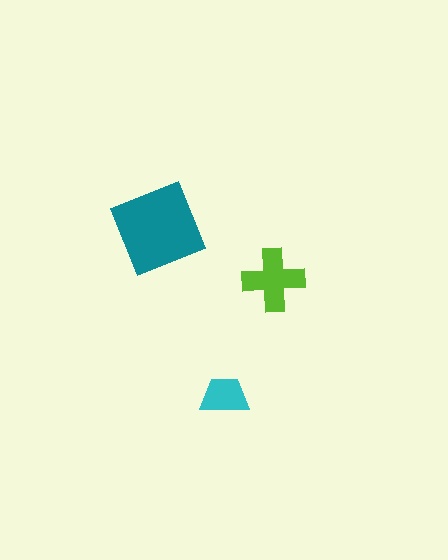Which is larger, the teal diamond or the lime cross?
The teal diamond.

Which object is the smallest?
The cyan trapezoid.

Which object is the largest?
The teal diamond.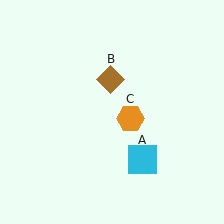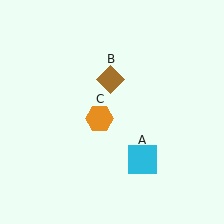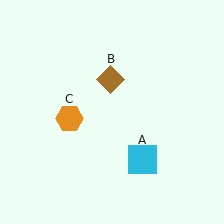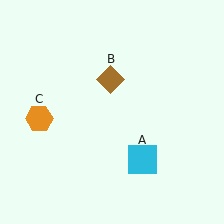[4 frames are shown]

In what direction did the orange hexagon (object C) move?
The orange hexagon (object C) moved left.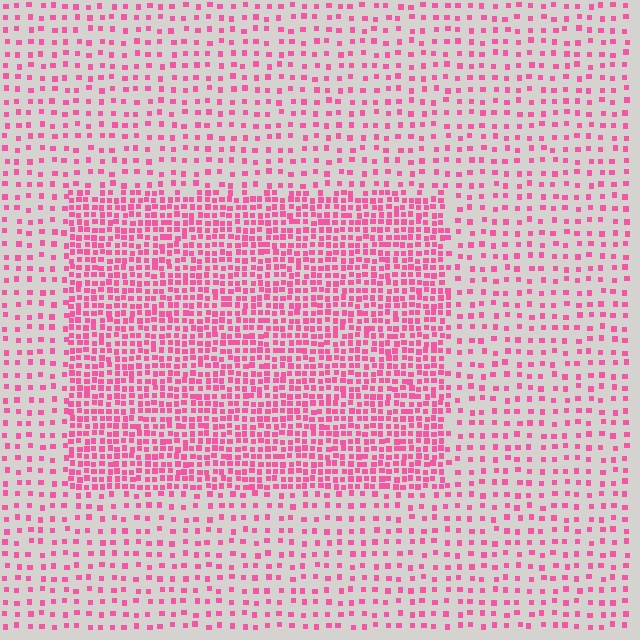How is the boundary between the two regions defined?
The boundary is defined by a change in element density (approximately 2.5x ratio). All elements are the same color, size, and shape.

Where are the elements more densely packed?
The elements are more densely packed inside the rectangle boundary.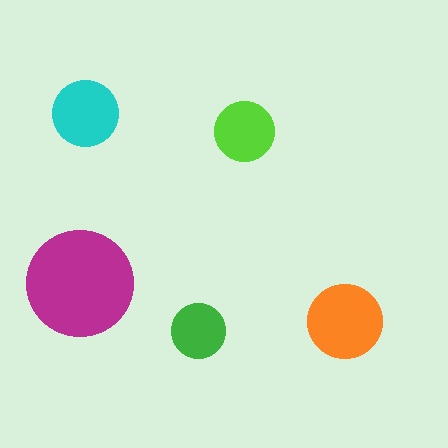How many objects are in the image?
There are 5 objects in the image.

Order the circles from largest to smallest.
the magenta one, the orange one, the cyan one, the lime one, the green one.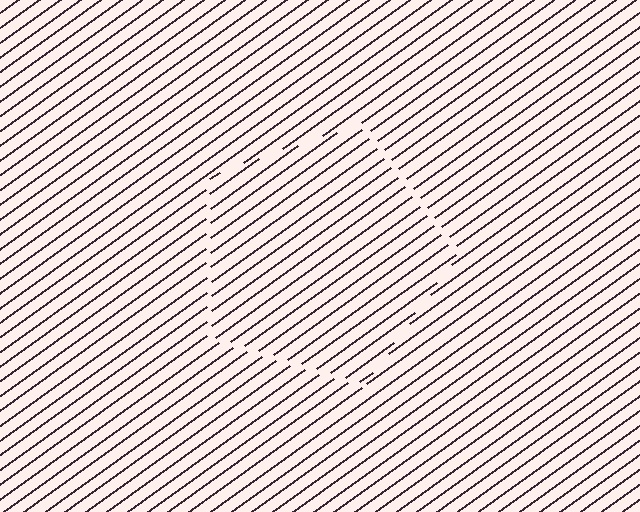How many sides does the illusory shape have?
5 sides — the line-ends trace a pentagon.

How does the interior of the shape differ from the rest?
The interior of the shape contains the same grating, shifted by half a period — the contour is defined by the phase discontinuity where line-ends from the inner and outer gratings abut.